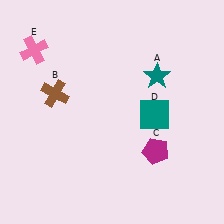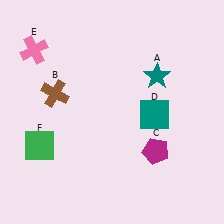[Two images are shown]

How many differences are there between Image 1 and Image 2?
There is 1 difference between the two images.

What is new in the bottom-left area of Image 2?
A green square (F) was added in the bottom-left area of Image 2.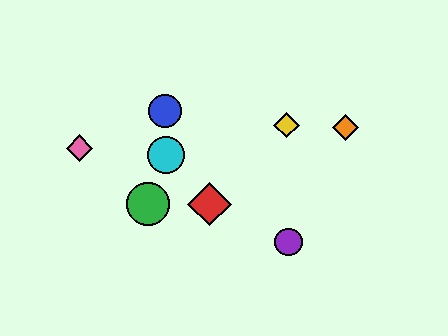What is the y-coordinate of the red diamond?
The red diamond is at y≈204.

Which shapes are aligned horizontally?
The red diamond, the green circle are aligned horizontally.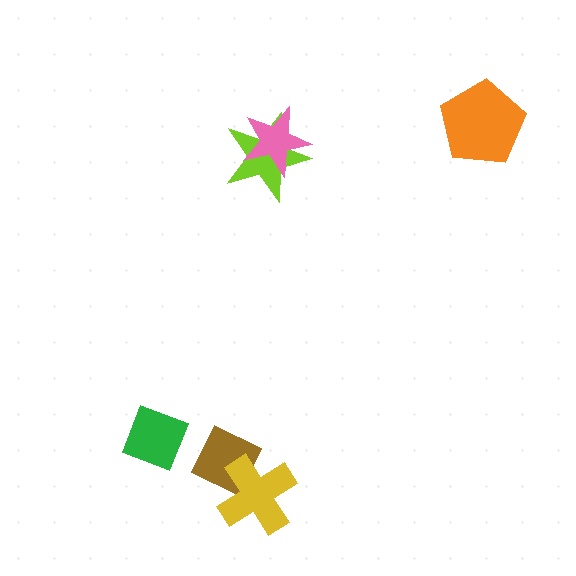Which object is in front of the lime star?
The pink star is in front of the lime star.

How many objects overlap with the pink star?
1 object overlaps with the pink star.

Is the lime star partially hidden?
Yes, it is partially covered by another shape.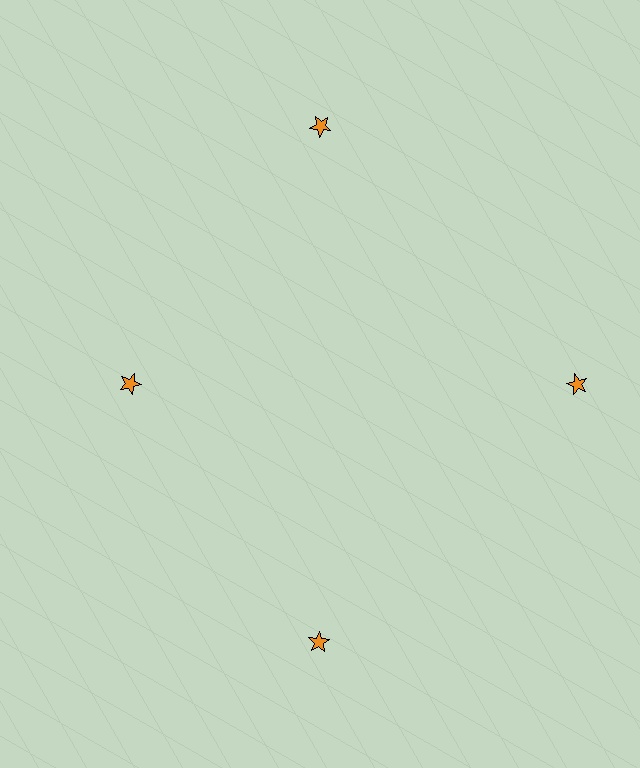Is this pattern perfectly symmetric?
No. The 4 orange stars are arranged in a ring, but one element near the 9 o'clock position is pulled inward toward the center, breaking the 4-fold rotational symmetry.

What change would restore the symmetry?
The symmetry would be restored by moving it outward, back onto the ring so that all 4 stars sit at equal angles and equal distance from the center.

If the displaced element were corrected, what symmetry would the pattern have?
It would have 4-fold rotational symmetry — the pattern would map onto itself every 90 degrees.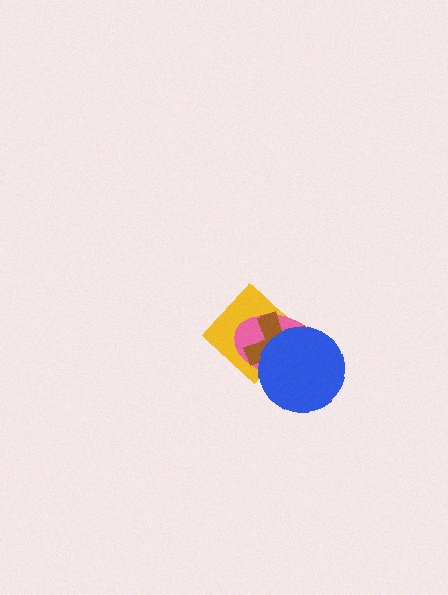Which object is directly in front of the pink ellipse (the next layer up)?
The brown cross is directly in front of the pink ellipse.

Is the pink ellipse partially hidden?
Yes, it is partially covered by another shape.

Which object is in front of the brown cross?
The blue circle is in front of the brown cross.